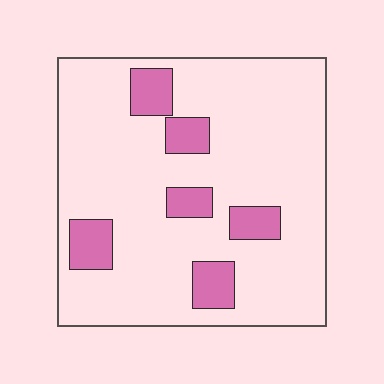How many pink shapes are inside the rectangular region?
6.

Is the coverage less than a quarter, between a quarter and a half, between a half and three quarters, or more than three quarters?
Less than a quarter.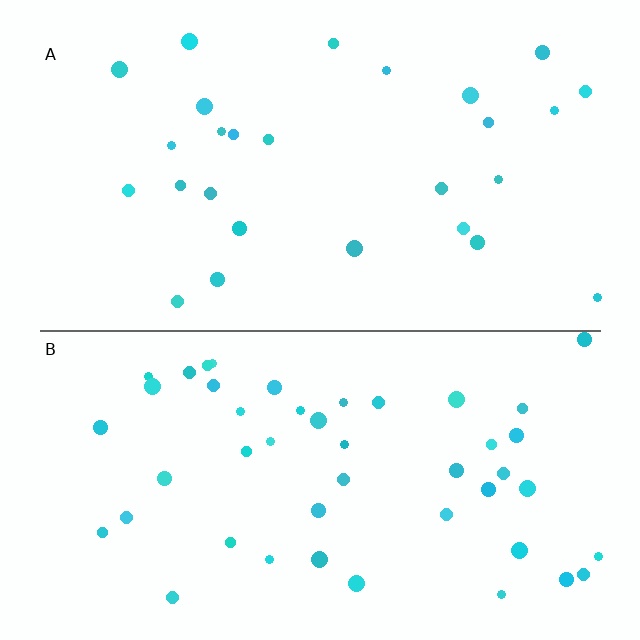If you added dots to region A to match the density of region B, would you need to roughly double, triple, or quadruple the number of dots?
Approximately double.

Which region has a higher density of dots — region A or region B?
B (the bottom).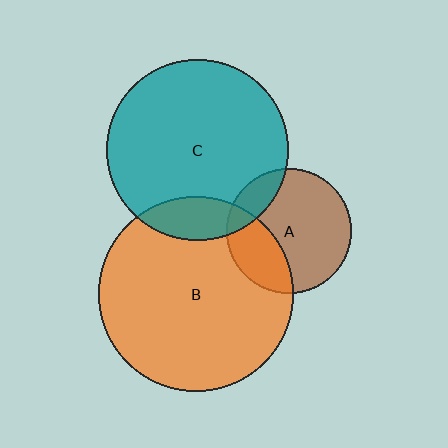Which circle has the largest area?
Circle B (orange).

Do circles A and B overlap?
Yes.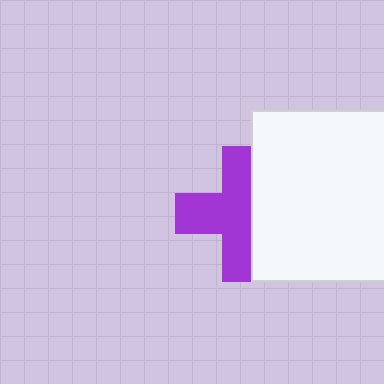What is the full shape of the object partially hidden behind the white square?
The partially hidden object is a purple cross.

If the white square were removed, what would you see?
You would see the complete purple cross.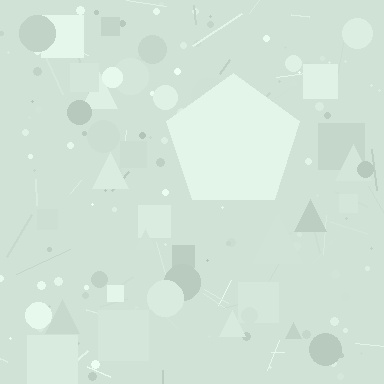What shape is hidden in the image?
A pentagon is hidden in the image.